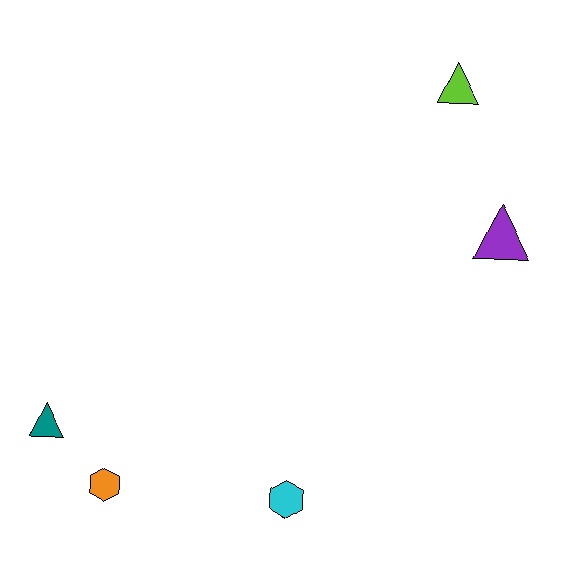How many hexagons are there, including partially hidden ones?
There are 2 hexagons.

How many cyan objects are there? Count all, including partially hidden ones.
There is 1 cyan object.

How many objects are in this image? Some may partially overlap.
There are 5 objects.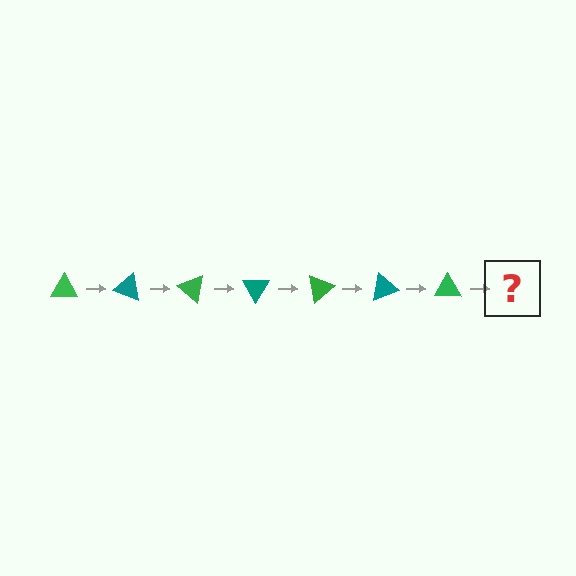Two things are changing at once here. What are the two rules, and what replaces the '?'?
The two rules are that it rotates 20 degrees each step and the color cycles through green and teal. The '?' should be a teal triangle, rotated 140 degrees from the start.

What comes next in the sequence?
The next element should be a teal triangle, rotated 140 degrees from the start.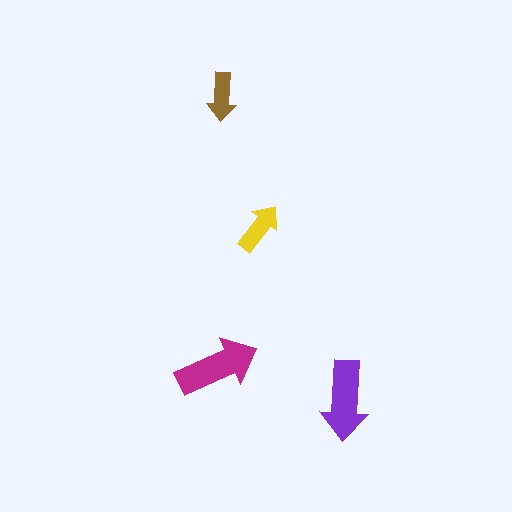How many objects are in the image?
There are 4 objects in the image.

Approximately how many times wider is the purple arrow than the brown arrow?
About 1.5 times wider.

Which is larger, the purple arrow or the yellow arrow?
The purple one.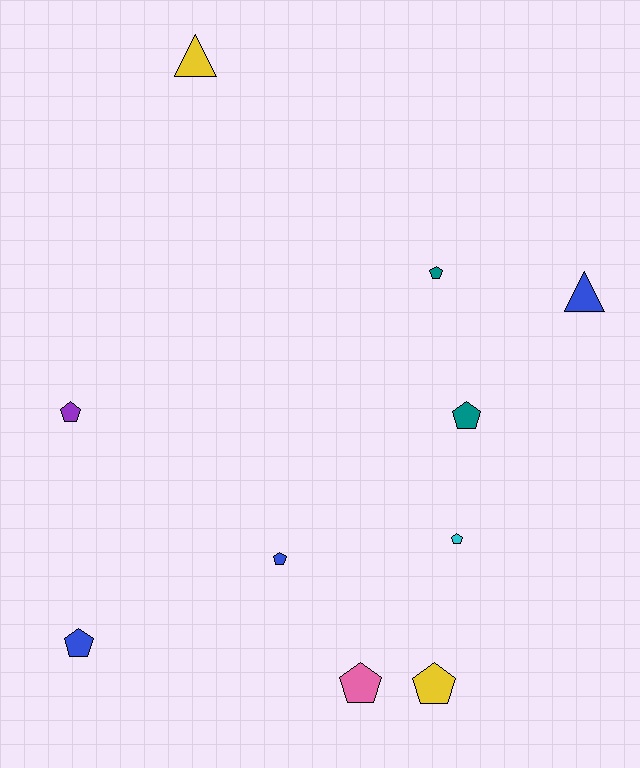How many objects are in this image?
There are 10 objects.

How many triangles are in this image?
There are 2 triangles.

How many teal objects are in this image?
There are 2 teal objects.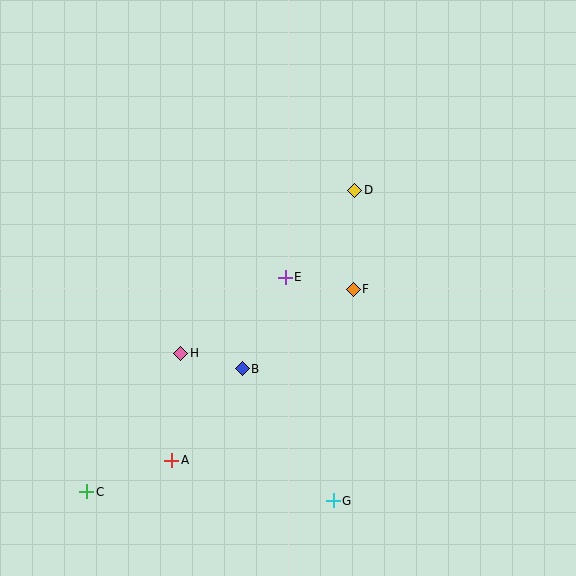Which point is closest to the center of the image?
Point E at (285, 277) is closest to the center.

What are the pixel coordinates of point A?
Point A is at (172, 460).